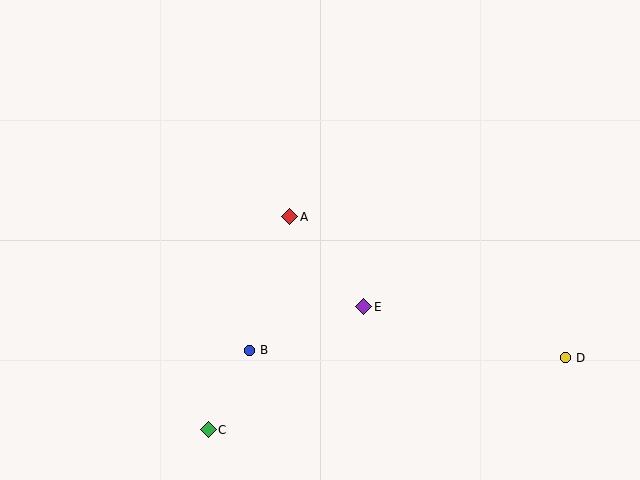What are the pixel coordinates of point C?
Point C is at (208, 430).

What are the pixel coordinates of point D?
Point D is at (566, 358).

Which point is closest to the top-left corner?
Point A is closest to the top-left corner.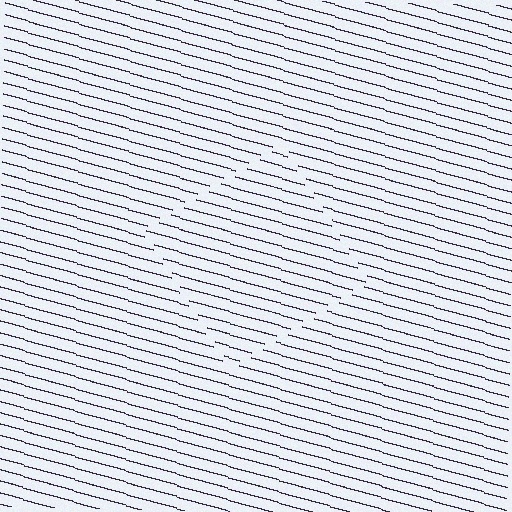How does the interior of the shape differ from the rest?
The interior of the shape contains the same grating, shifted by half a period — the contour is defined by the phase discontinuity where line-ends from the inner and outer gratings abut.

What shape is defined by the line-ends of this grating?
An illusory square. The interior of the shape contains the same grating, shifted by half a period — the contour is defined by the phase discontinuity where line-ends from the inner and outer gratings abut.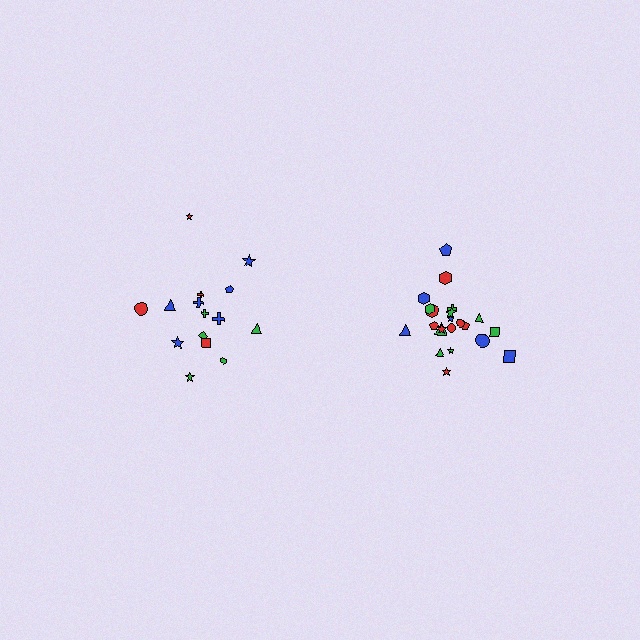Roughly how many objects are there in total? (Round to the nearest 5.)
Roughly 35 objects in total.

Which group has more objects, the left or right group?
The right group.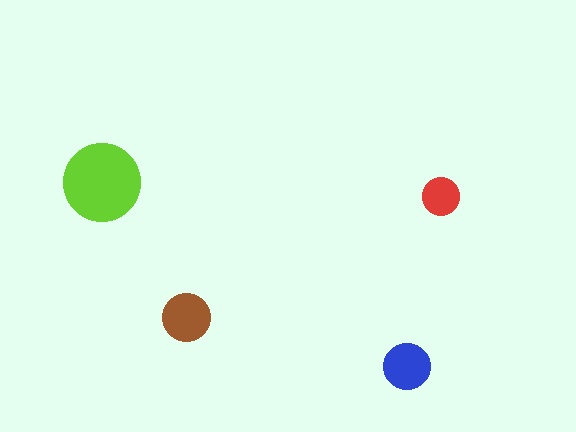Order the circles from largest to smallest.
the lime one, the brown one, the blue one, the red one.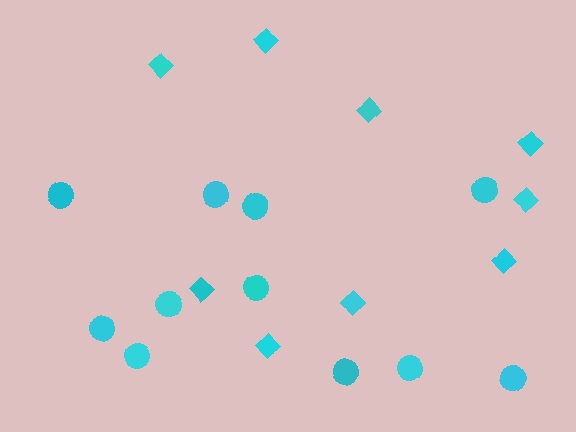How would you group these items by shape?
There are 2 groups: one group of circles (11) and one group of diamonds (9).